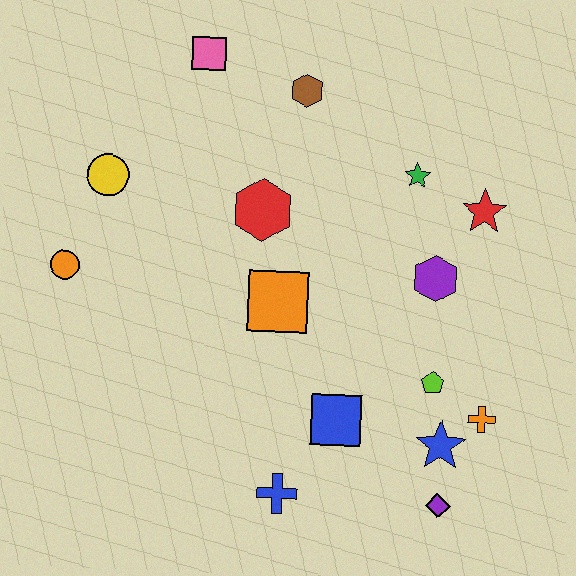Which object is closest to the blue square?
The blue cross is closest to the blue square.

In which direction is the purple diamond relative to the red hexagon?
The purple diamond is below the red hexagon.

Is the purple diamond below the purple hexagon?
Yes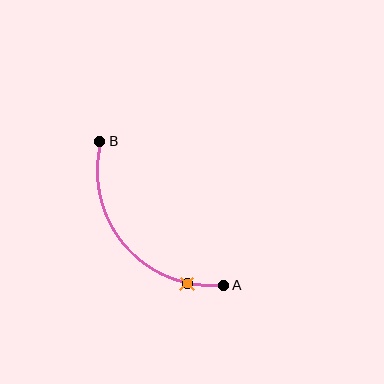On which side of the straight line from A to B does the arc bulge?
The arc bulges below and to the left of the straight line connecting A and B.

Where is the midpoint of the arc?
The arc midpoint is the point on the curve farthest from the straight line joining A and B. It sits below and to the left of that line.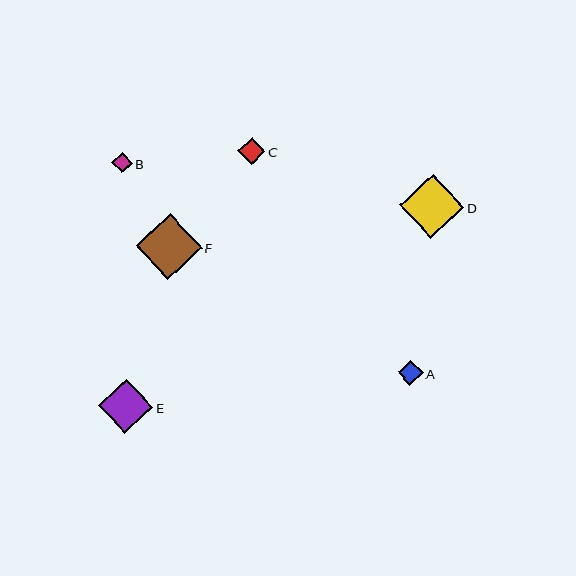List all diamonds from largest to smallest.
From largest to smallest: F, D, E, C, A, B.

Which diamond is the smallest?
Diamond B is the smallest with a size of approximately 20 pixels.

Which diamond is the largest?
Diamond F is the largest with a size of approximately 65 pixels.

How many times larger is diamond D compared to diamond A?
Diamond D is approximately 2.6 times the size of diamond A.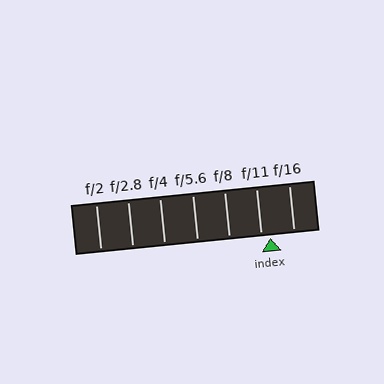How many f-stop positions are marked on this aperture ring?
There are 7 f-stop positions marked.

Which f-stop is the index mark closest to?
The index mark is closest to f/11.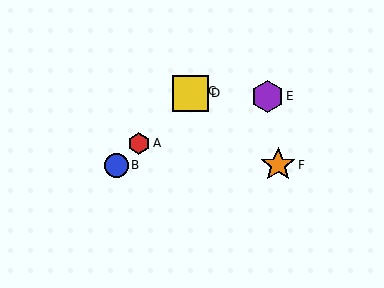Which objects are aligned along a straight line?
Objects A, B, C, D are aligned along a straight line.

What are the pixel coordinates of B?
Object B is at (116, 165).